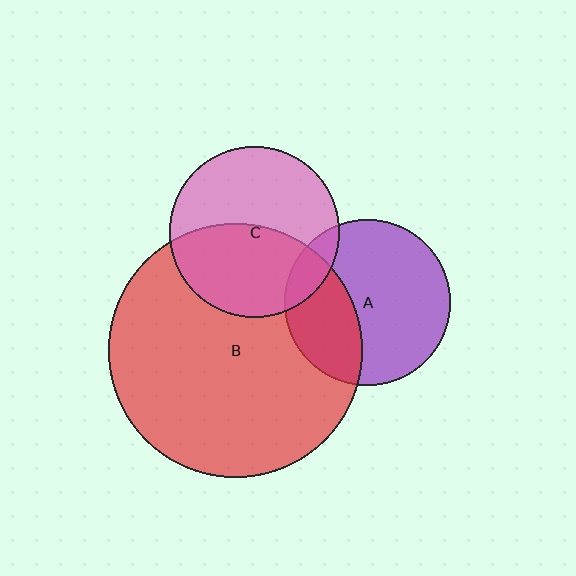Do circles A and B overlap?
Yes.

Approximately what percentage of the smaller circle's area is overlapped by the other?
Approximately 35%.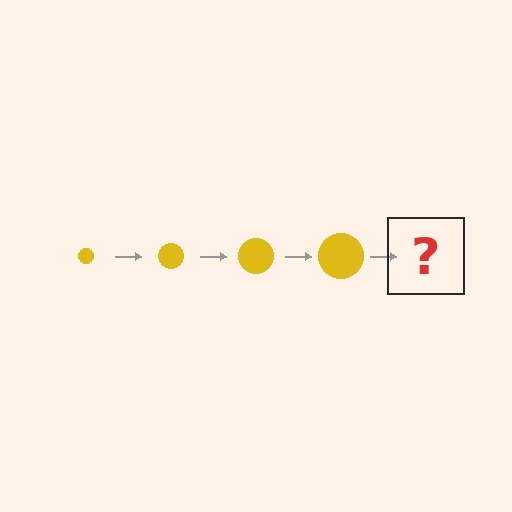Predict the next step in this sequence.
The next step is a yellow circle, larger than the previous one.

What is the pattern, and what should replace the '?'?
The pattern is that the circle gets progressively larger each step. The '?' should be a yellow circle, larger than the previous one.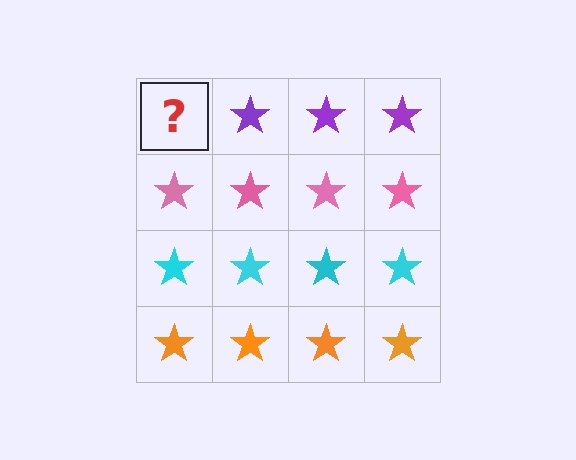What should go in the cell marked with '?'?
The missing cell should contain a purple star.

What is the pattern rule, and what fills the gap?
The rule is that each row has a consistent color. The gap should be filled with a purple star.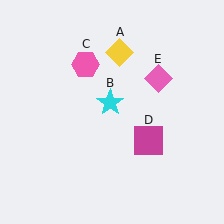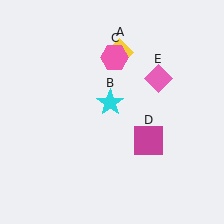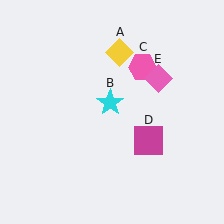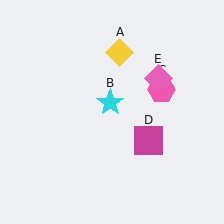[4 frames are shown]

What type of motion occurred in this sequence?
The pink hexagon (object C) rotated clockwise around the center of the scene.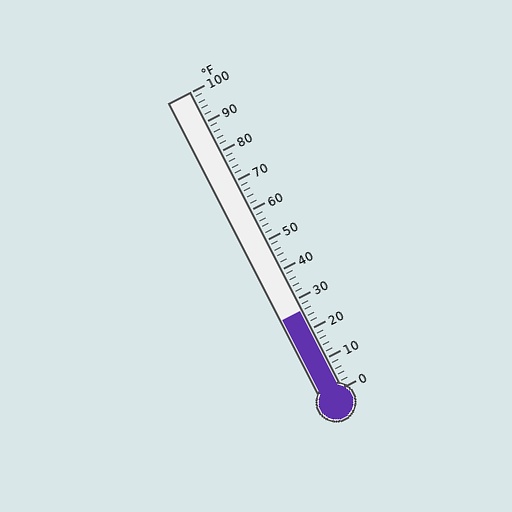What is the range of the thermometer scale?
The thermometer scale ranges from 0°F to 100°F.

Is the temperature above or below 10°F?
The temperature is above 10°F.